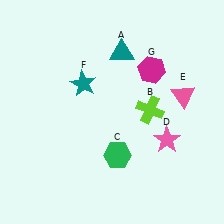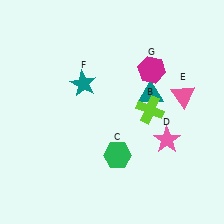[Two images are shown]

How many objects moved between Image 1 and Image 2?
1 object moved between the two images.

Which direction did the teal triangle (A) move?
The teal triangle (A) moved down.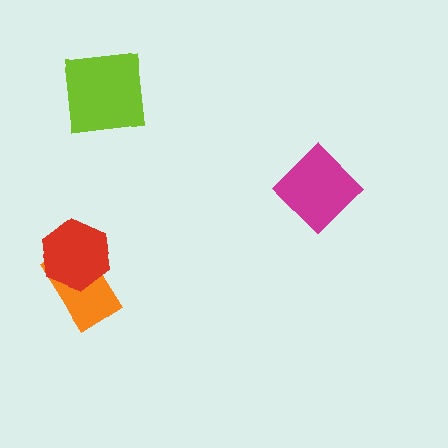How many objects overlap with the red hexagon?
1 object overlaps with the red hexagon.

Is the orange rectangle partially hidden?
Yes, it is partially covered by another shape.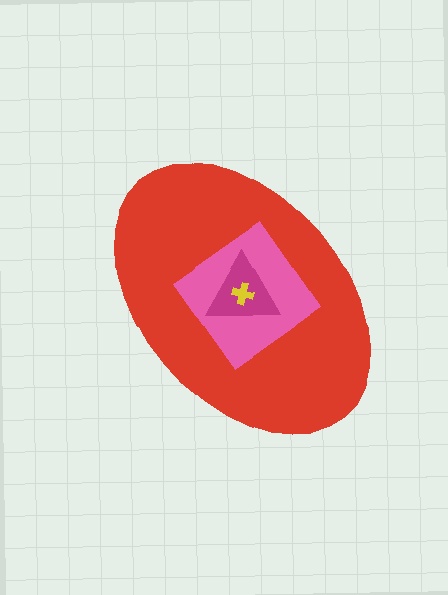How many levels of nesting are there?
4.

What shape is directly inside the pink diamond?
The magenta triangle.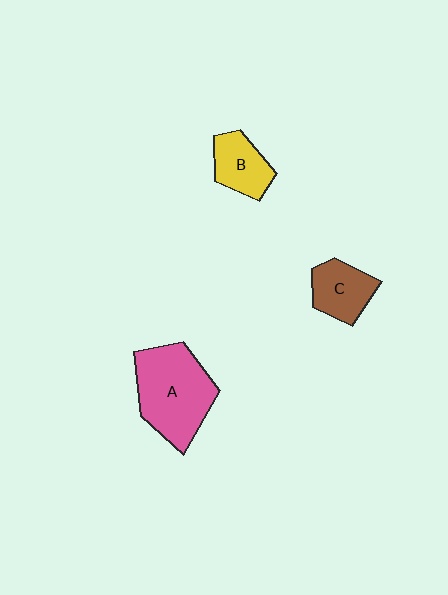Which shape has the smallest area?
Shape B (yellow).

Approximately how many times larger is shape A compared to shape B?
Approximately 2.1 times.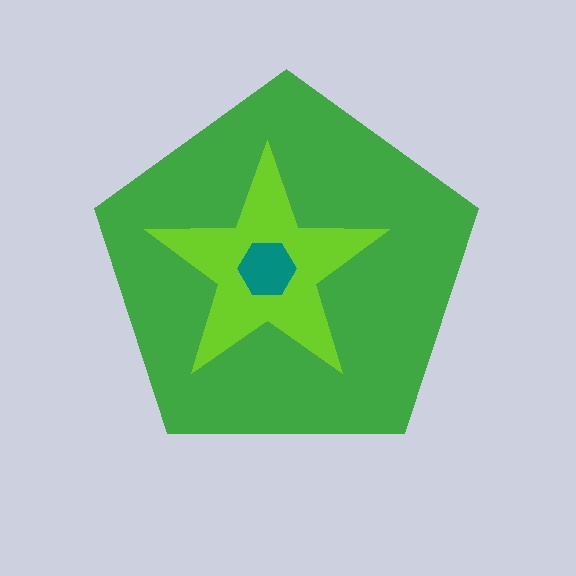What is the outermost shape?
The green pentagon.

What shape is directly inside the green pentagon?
The lime star.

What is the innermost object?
The teal hexagon.